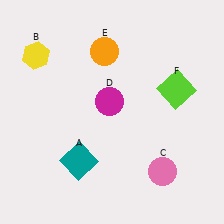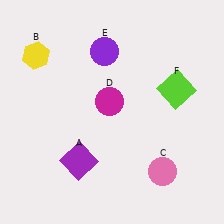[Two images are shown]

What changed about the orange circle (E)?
In Image 1, E is orange. In Image 2, it changed to purple.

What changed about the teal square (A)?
In Image 1, A is teal. In Image 2, it changed to purple.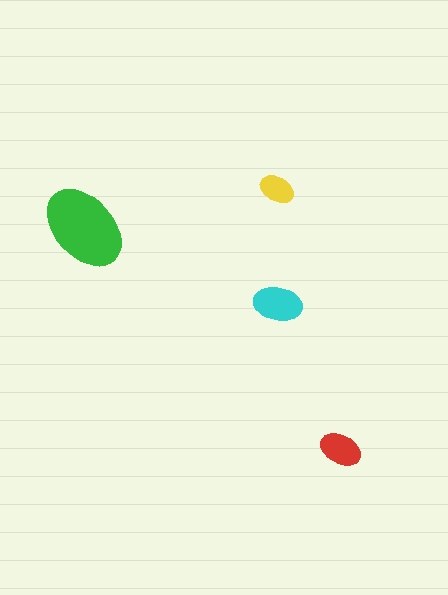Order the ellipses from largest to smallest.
the green one, the cyan one, the red one, the yellow one.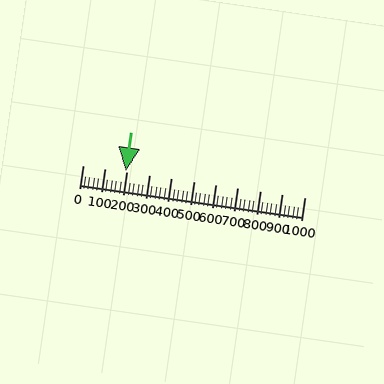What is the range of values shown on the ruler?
The ruler shows values from 0 to 1000.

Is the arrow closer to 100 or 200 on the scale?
The arrow is closer to 200.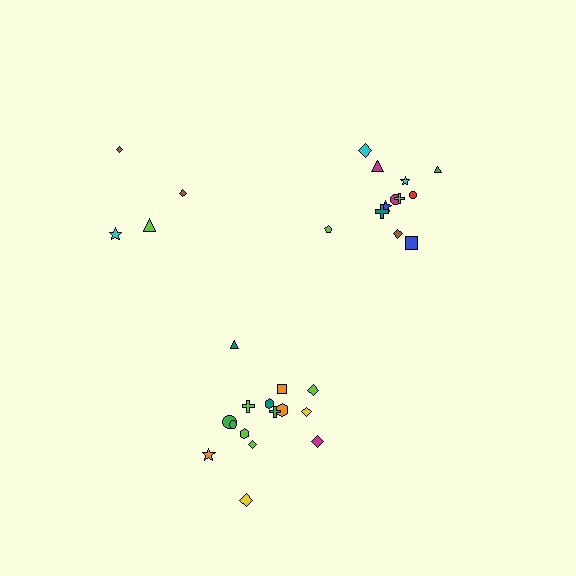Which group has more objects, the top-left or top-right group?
The top-right group.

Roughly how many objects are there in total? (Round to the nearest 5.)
Roughly 30 objects in total.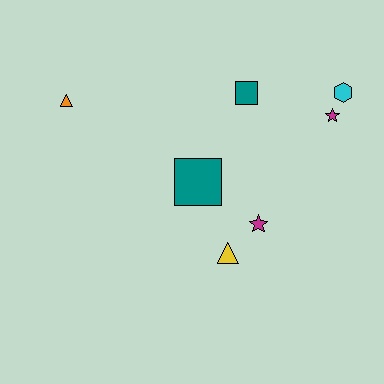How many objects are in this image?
There are 7 objects.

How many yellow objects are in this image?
There is 1 yellow object.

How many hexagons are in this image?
There is 1 hexagon.